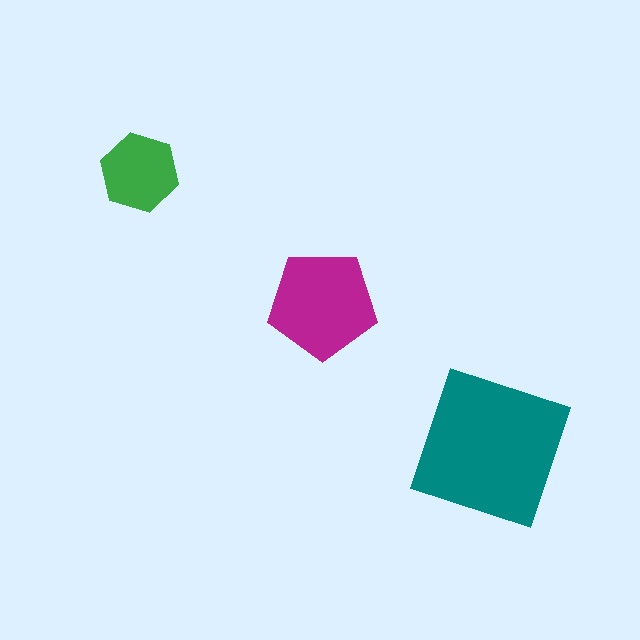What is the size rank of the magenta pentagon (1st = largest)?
2nd.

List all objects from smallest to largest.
The green hexagon, the magenta pentagon, the teal square.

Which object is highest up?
The green hexagon is topmost.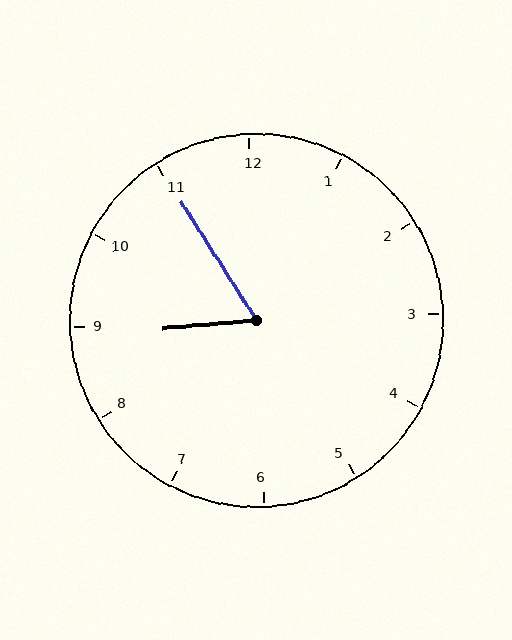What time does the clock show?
8:55.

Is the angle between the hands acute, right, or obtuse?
It is acute.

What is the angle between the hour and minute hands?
Approximately 62 degrees.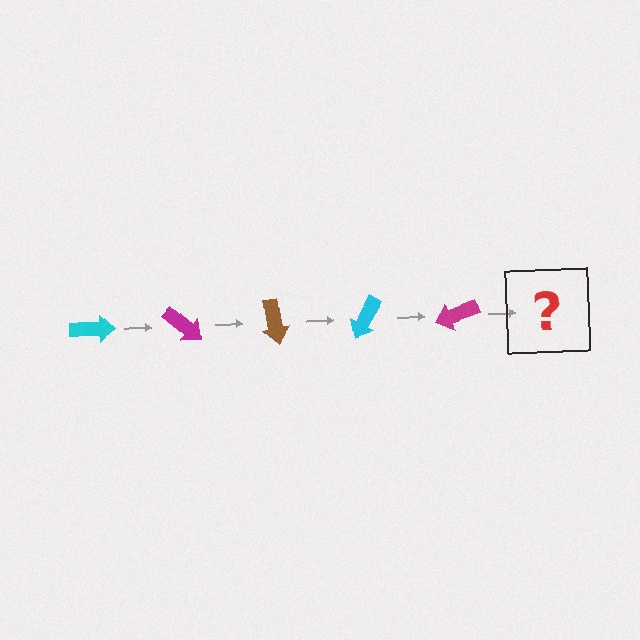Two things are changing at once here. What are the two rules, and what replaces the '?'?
The two rules are that it rotates 40 degrees each step and the color cycles through cyan, magenta, and brown. The '?' should be a brown arrow, rotated 200 degrees from the start.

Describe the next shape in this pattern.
It should be a brown arrow, rotated 200 degrees from the start.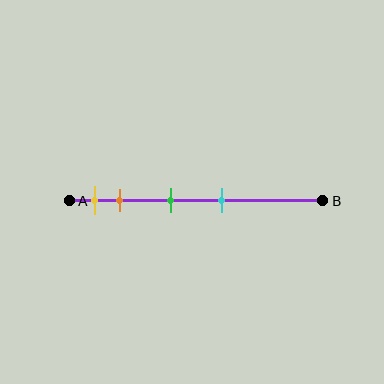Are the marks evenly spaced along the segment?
No, the marks are not evenly spaced.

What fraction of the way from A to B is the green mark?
The green mark is approximately 40% (0.4) of the way from A to B.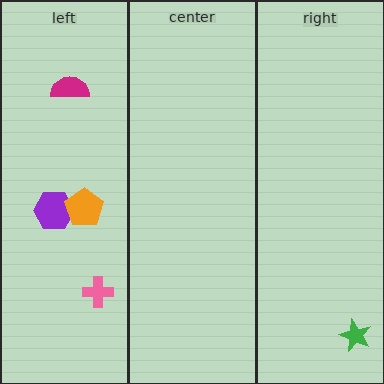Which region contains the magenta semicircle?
The left region.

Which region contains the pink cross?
The left region.